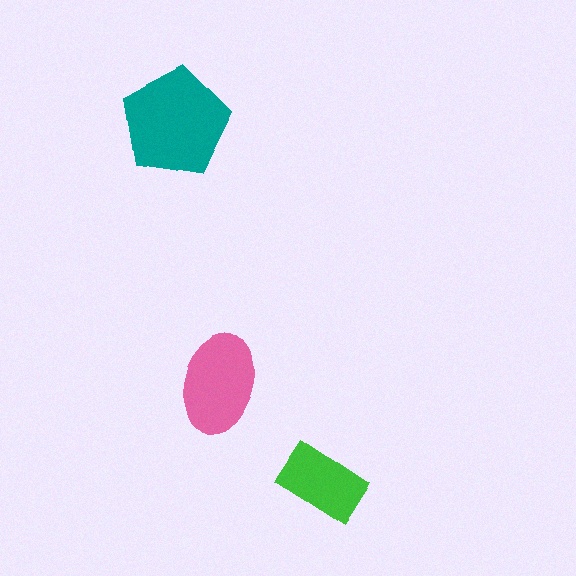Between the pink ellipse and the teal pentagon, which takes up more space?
The teal pentagon.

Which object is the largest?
The teal pentagon.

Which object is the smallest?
The green rectangle.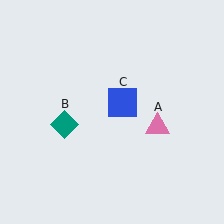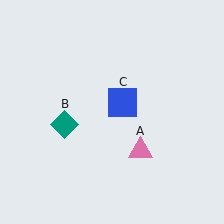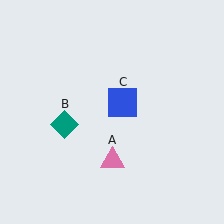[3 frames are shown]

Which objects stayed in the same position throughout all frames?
Teal diamond (object B) and blue square (object C) remained stationary.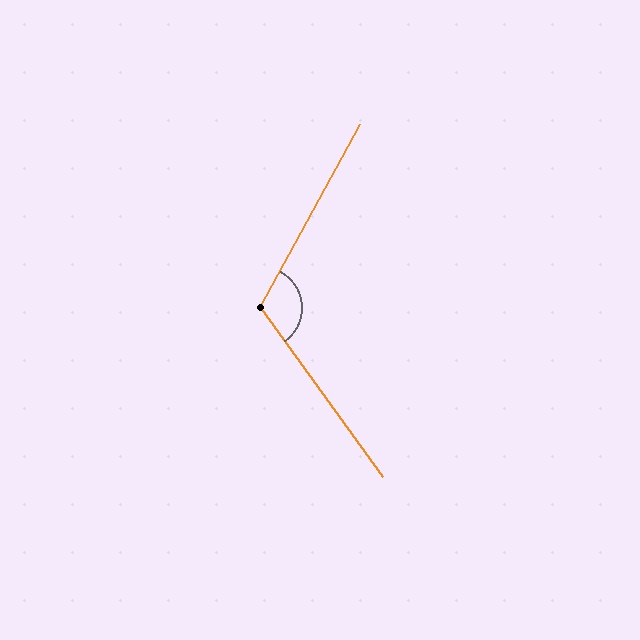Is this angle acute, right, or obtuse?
It is obtuse.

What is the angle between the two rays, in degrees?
Approximately 116 degrees.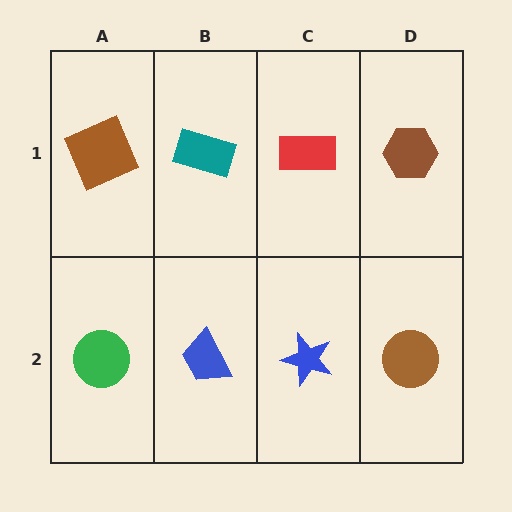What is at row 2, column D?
A brown circle.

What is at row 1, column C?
A red rectangle.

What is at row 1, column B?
A teal rectangle.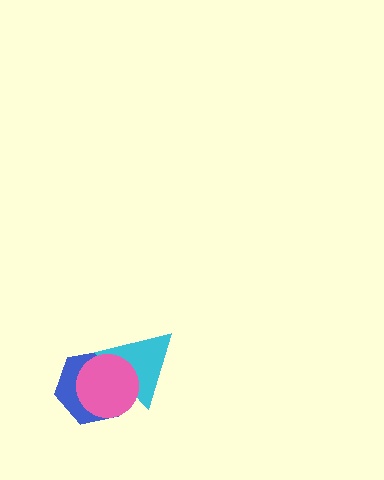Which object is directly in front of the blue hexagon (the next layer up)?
The cyan triangle is directly in front of the blue hexagon.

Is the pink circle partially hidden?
No, no other shape covers it.